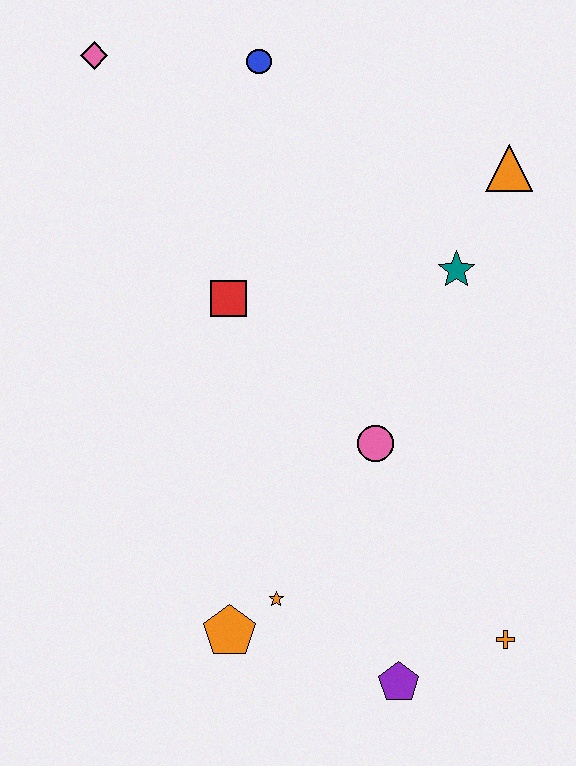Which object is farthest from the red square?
The orange cross is farthest from the red square.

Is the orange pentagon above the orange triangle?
No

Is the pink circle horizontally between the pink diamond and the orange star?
No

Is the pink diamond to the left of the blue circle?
Yes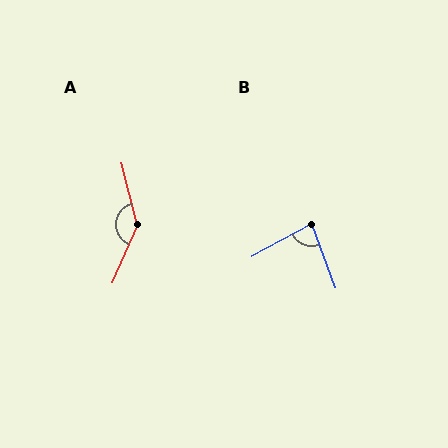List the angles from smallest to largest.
B (82°), A (142°).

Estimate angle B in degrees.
Approximately 82 degrees.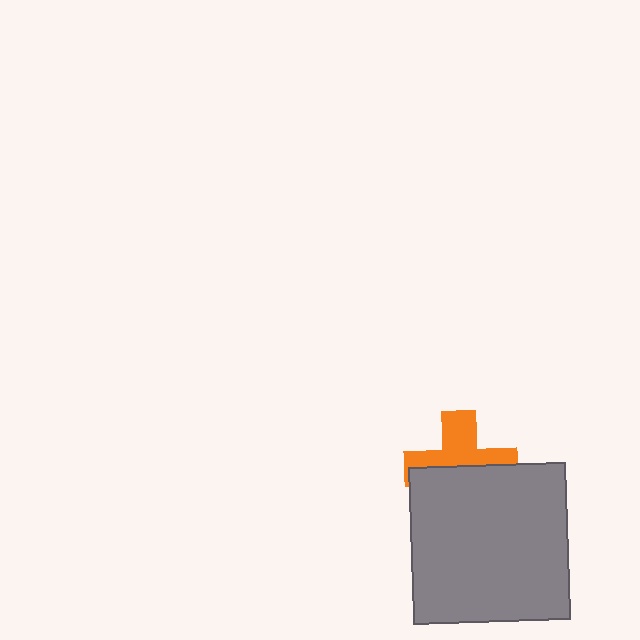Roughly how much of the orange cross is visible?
About half of it is visible (roughly 47%).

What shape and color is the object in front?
The object in front is a gray square.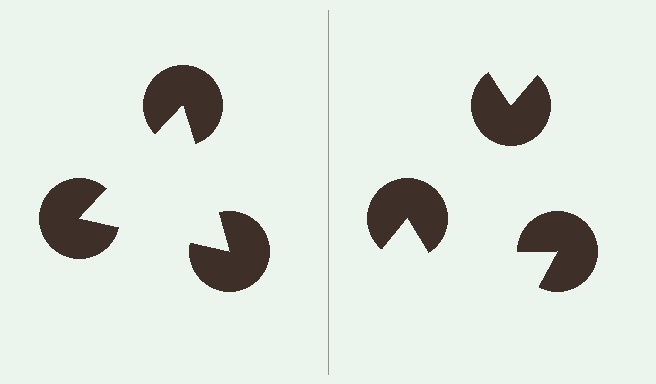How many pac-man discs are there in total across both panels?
6 — 3 on each side.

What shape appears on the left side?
An illusory triangle.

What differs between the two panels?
The pac-man discs are positioned identically on both sides; only the wedge orientations differ. On the left they align to a triangle; on the right they are misaligned.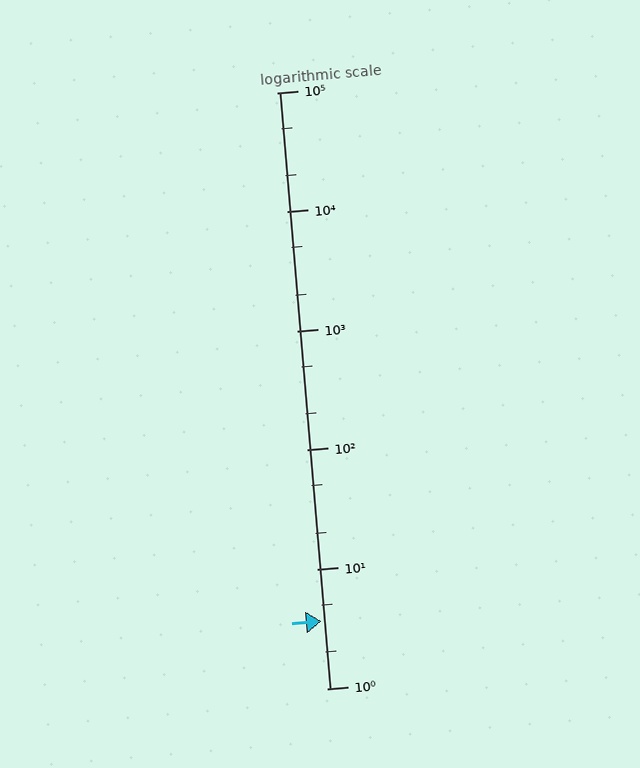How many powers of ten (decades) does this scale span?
The scale spans 5 decades, from 1 to 100000.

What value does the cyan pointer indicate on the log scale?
The pointer indicates approximately 3.7.